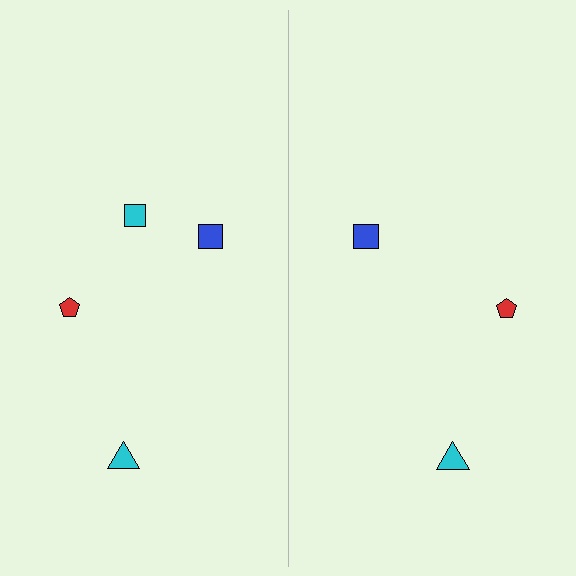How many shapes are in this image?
There are 7 shapes in this image.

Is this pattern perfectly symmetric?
No, the pattern is not perfectly symmetric. A cyan square is missing from the right side.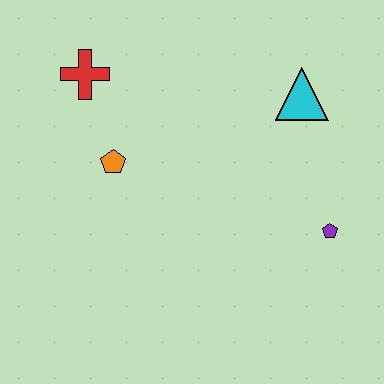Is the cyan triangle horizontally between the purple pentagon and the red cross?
Yes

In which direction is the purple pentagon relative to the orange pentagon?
The purple pentagon is to the right of the orange pentagon.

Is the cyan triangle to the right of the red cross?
Yes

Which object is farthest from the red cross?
The purple pentagon is farthest from the red cross.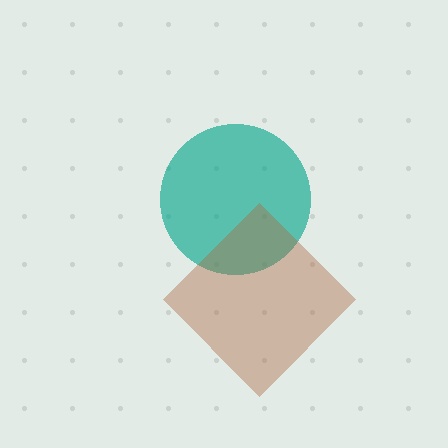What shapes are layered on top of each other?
The layered shapes are: a teal circle, a brown diamond.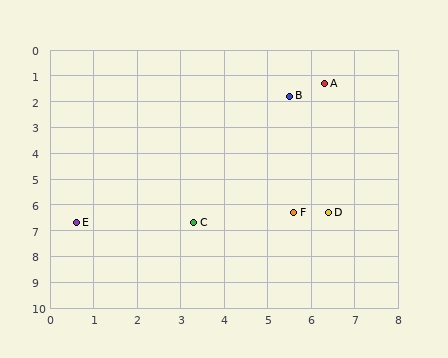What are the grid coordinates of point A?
Point A is at approximately (6.3, 1.3).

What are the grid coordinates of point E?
Point E is at approximately (0.6, 6.7).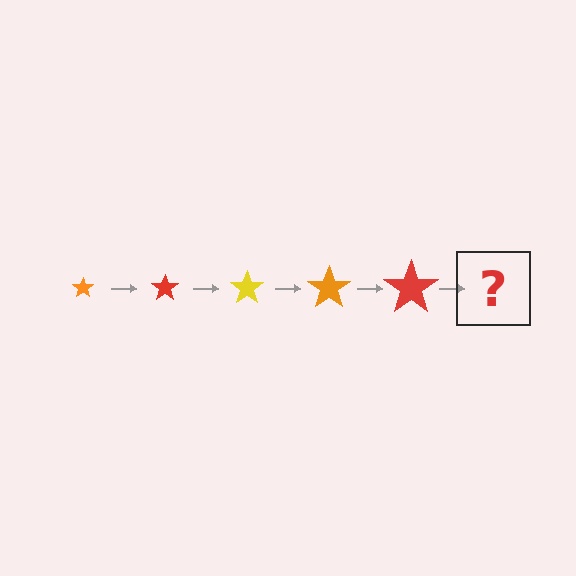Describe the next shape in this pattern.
It should be a yellow star, larger than the previous one.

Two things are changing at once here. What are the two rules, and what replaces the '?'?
The two rules are that the star grows larger each step and the color cycles through orange, red, and yellow. The '?' should be a yellow star, larger than the previous one.